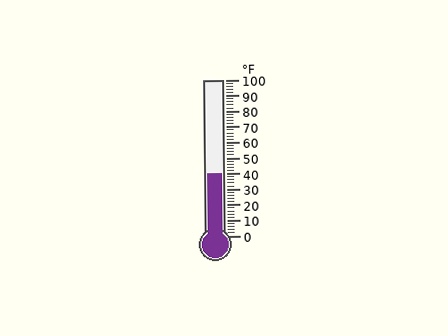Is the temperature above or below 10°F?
The temperature is above 10°F.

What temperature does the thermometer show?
The thermometer shows approximately 40°F.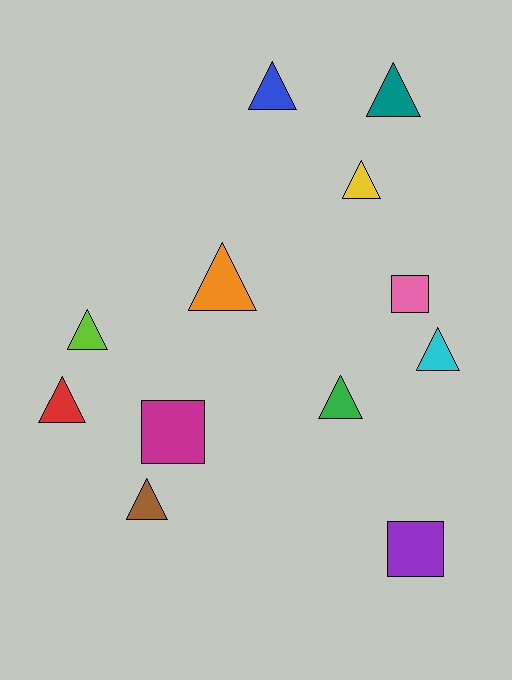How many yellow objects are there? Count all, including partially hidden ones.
There is 1 yellow object.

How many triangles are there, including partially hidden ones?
There are 9 triangles.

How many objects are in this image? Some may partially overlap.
There are 12 objects.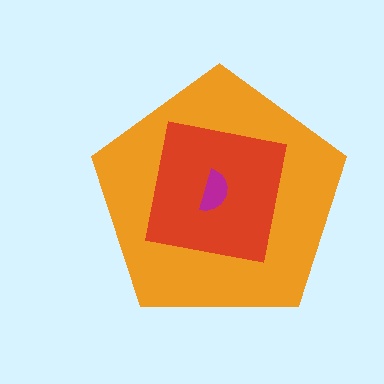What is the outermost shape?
The orange pentagon.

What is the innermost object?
The magenta semicircle.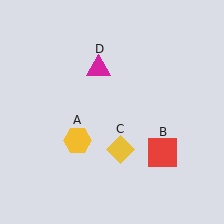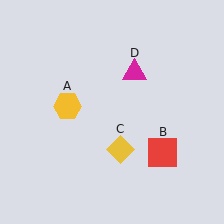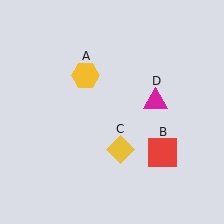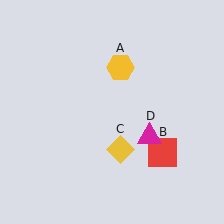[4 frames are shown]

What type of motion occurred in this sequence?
The yellow hexagon (object A), magenta triangle (object D) rotated clockwise around the center of the scene.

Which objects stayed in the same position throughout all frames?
Red square (object B) and yellow diamond (object C) remained stationary.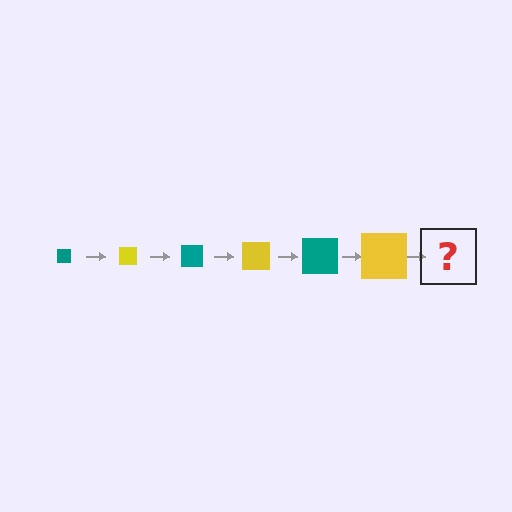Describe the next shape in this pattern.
It should be a teal square, larger than the previous one.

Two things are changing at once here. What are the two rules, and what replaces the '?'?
The two rules are that the square grows larger each step and the color cycles through teal and yellow. The '?' should be a teal square, larger than the previous one.